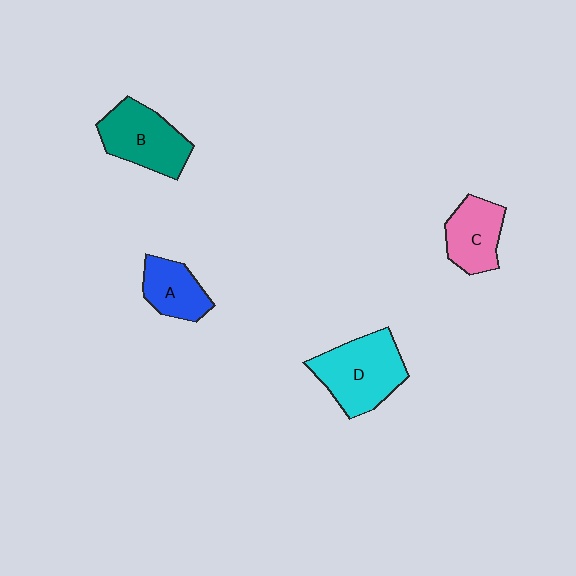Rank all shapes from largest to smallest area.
From largest to smallest: D (cyan), B (teal), C (pink), A (blue).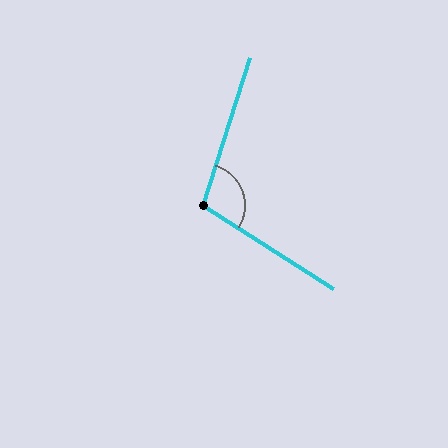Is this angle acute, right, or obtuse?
It is obtuse.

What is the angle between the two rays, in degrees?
Approximately 105 degrees.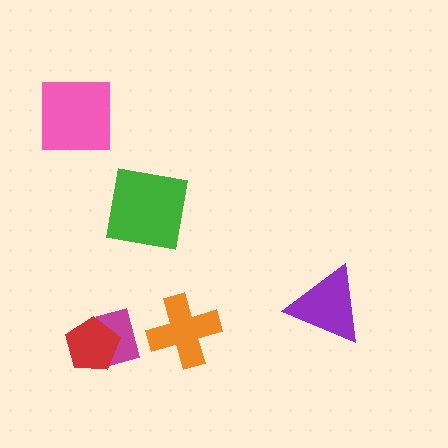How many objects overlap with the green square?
0 objects overlap with the green square.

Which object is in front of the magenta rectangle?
The red pentagon is in front of the magenta rectangle.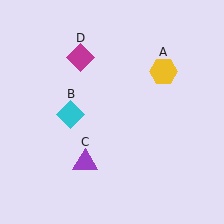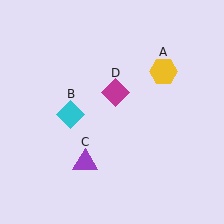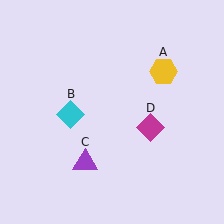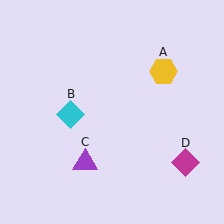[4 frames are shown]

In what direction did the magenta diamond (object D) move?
The magenta diamond (object D) moved down and to the right.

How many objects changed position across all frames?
1 object changed position: magenta diamond (object D).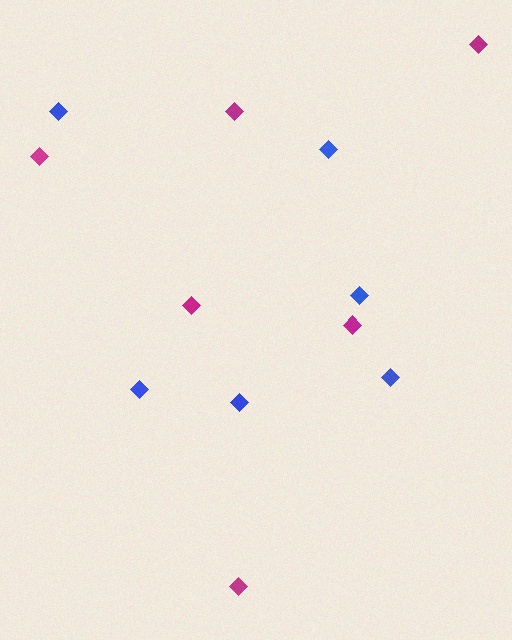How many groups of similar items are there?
There are 2 groups: one group of magenta diamonds (6) and one group of blue diamonds (6).